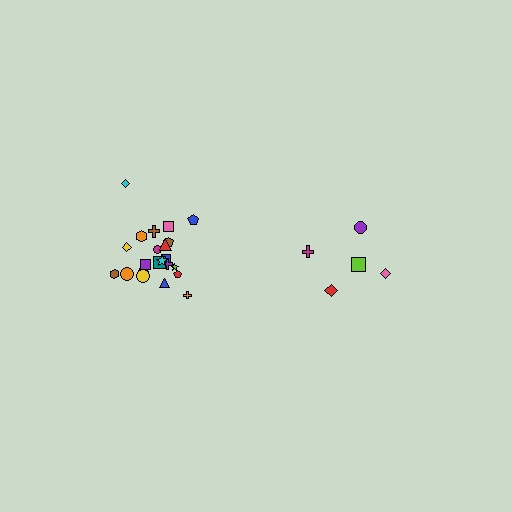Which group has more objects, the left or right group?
The left group.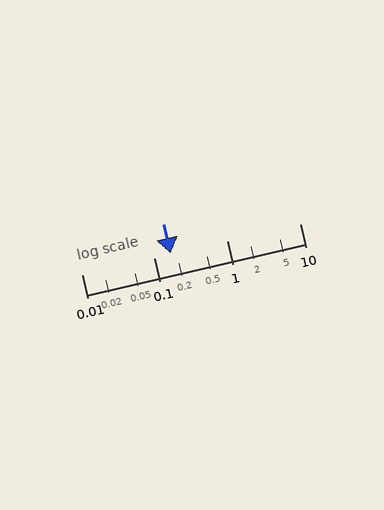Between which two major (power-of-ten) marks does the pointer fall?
The pointer is between 0.1 and 1.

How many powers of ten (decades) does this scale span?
The scale spans 3 decades, from 0.01 to 10.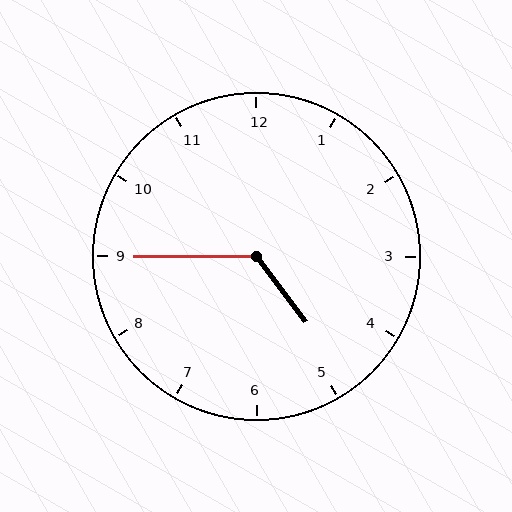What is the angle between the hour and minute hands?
Approximately 128 degrees.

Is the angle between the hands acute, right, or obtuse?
It is obtuse.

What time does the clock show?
4:45.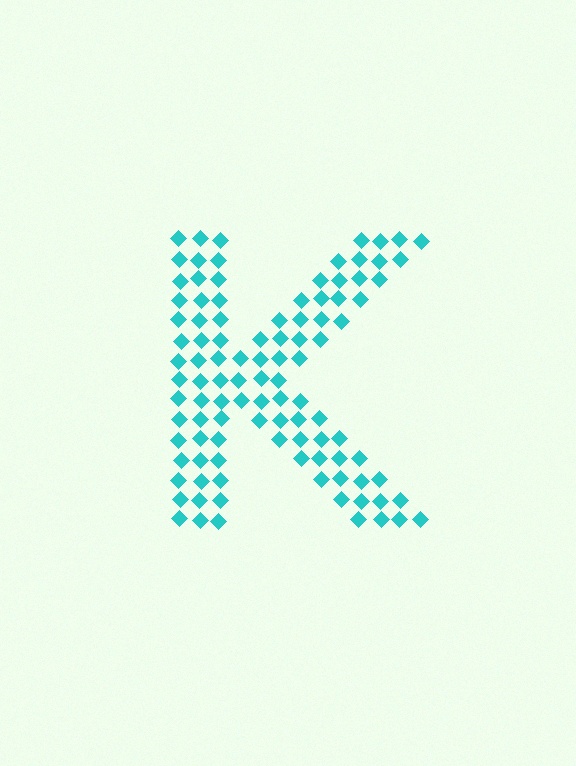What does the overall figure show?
The overall figure shows the letter K.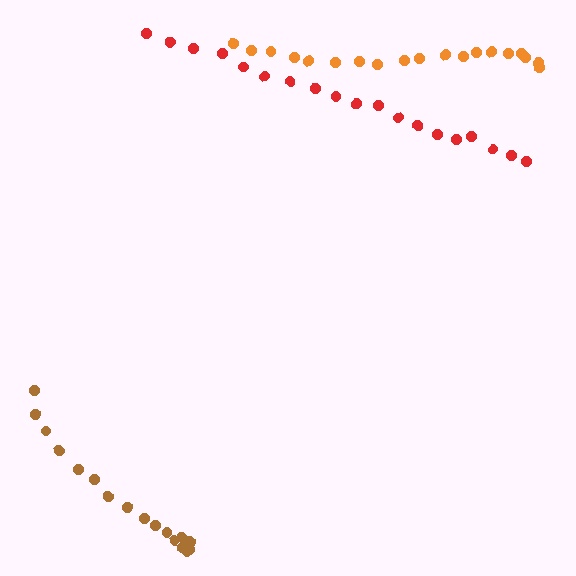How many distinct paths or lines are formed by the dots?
There are 3 distinct paths.